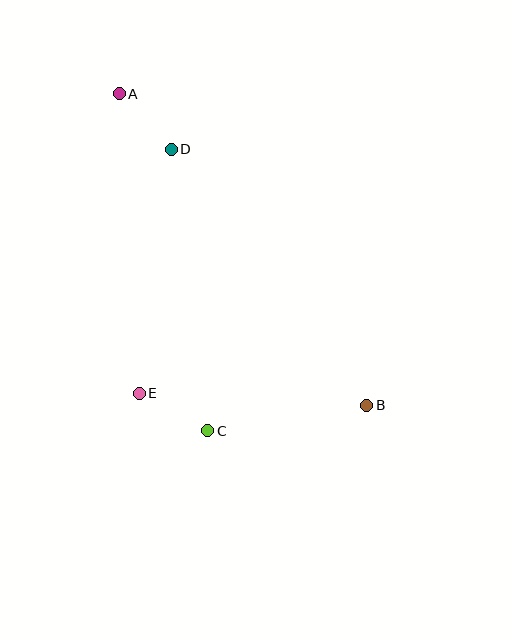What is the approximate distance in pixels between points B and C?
The distance between B and C is approximately 161 pixels.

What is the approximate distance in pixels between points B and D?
The distance between B and D is approximately 322 pixels.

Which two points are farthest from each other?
Points A and B are farthest from each other.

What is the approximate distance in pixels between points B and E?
The distance between B and E is approximately 228 pixels.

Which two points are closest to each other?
Points A and D are closest to each other.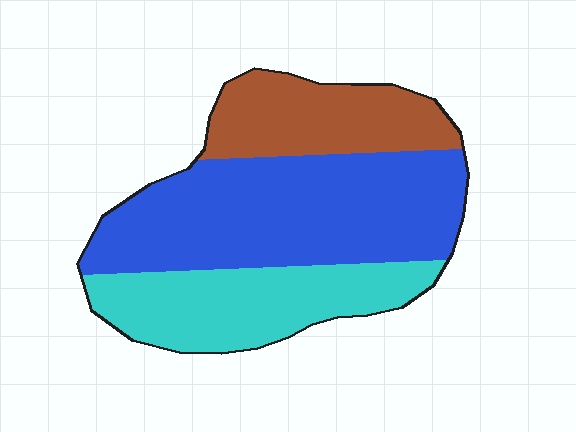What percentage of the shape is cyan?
Cyan covers about 30% of the shape.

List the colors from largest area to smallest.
From largest to smallest: blue, cyan, brown.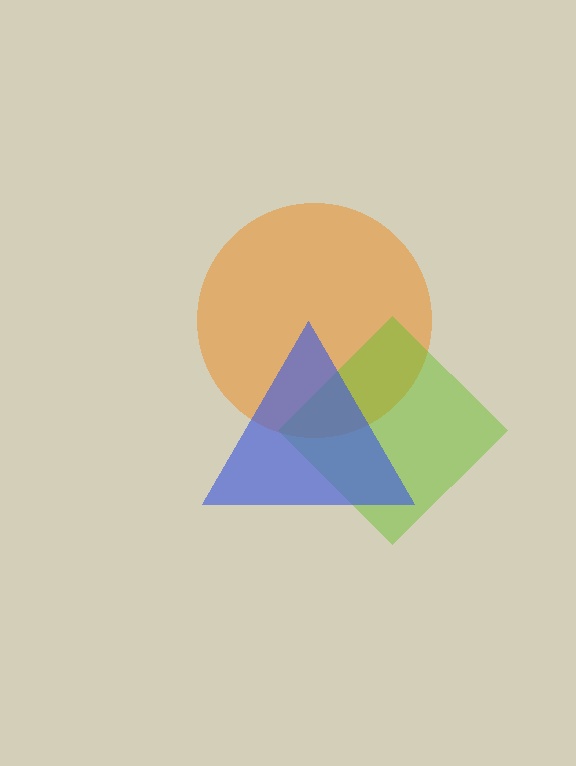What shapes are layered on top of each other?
The layered shapes are: an orange circle, a lime diamond, a blue triangle.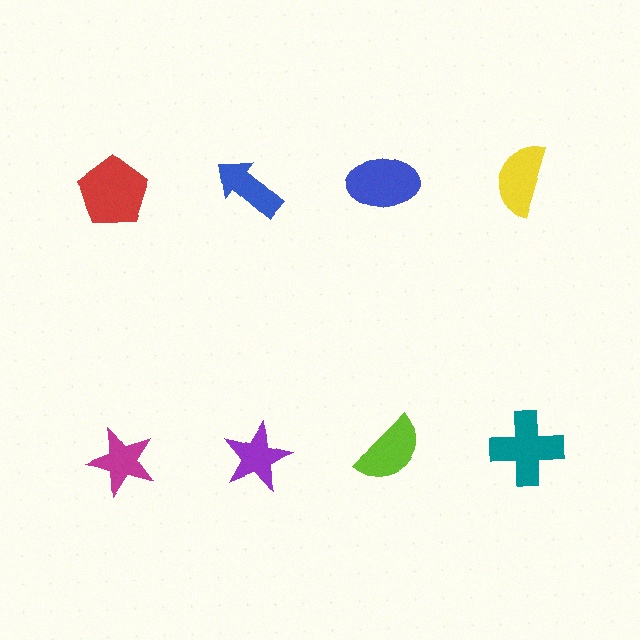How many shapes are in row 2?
4 shapes.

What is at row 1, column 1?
A red pentagon.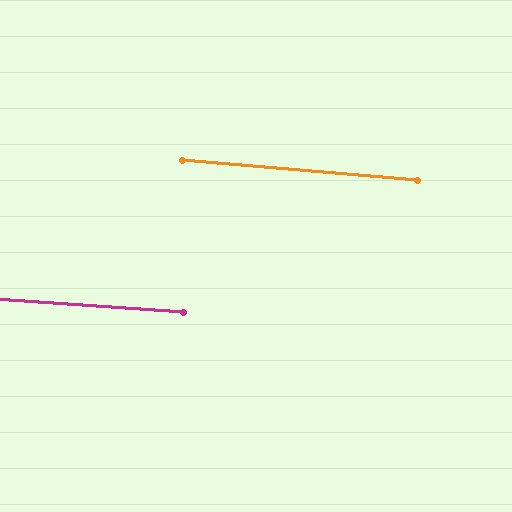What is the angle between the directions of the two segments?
Approximately 1 degree.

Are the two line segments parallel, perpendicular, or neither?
Parallel — their directions differ by only 0.5°.